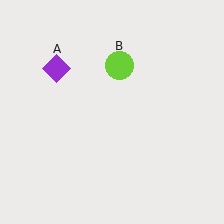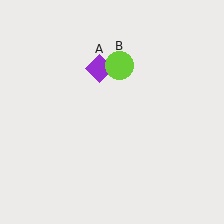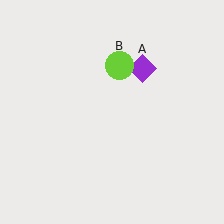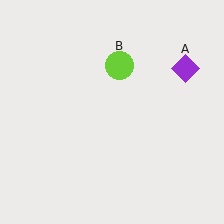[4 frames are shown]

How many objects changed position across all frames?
1 object changed position: purple diamond (object A).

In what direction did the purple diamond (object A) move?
The purple diamond (object A) moved right.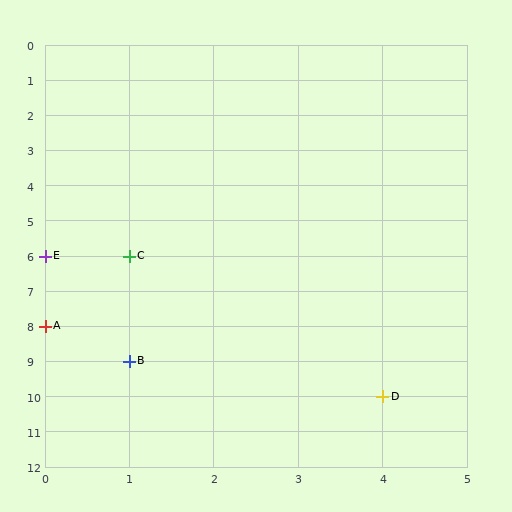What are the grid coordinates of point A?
Point A is at grid coordinates (0, 8).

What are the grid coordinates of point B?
Point B is at grid coordinates (1, 9).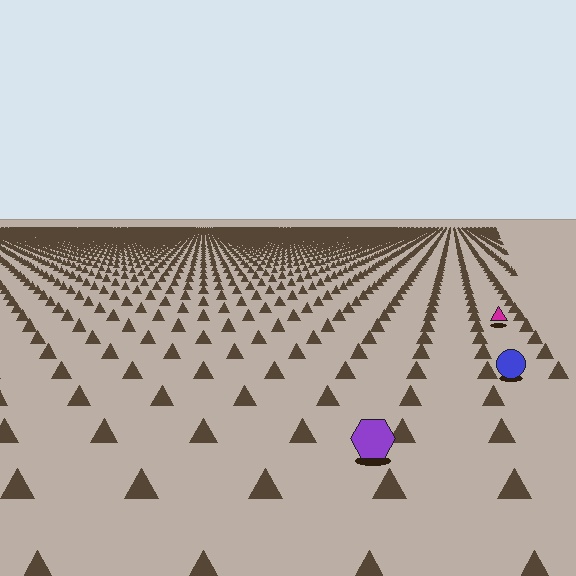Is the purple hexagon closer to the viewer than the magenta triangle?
Yes. The purple hexagon is closer — you can tell from the texture gradient: the ground texture is coarser near it.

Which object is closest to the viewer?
The purple hexagon is closest. The texture marks near it are larger and more spread out.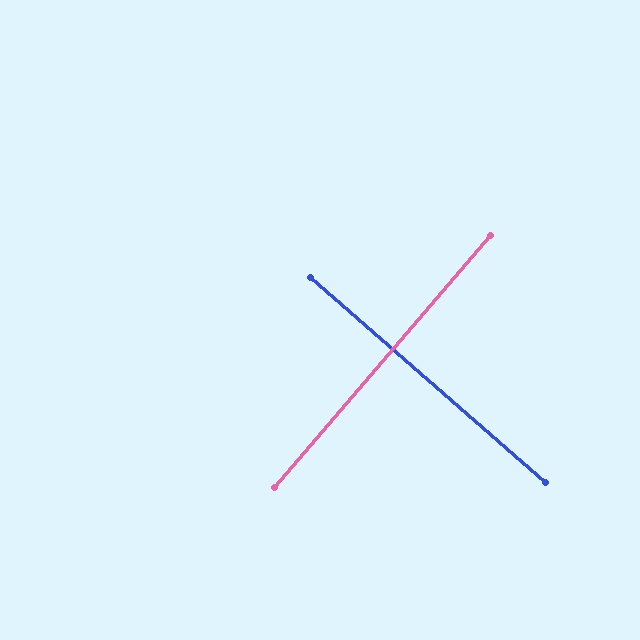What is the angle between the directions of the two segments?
Approximately 90 degrees.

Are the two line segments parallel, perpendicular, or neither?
Perpendicular — they meet at approximately 90°.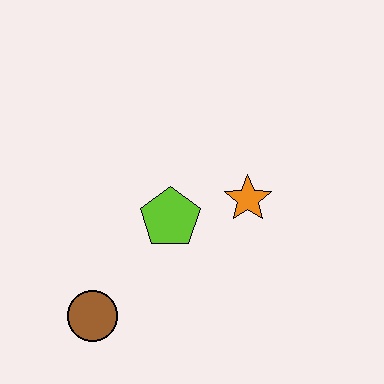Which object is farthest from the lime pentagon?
The brown circle is farthest from the lime pentagon.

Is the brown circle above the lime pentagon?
No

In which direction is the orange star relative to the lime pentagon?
The orange star is to the right of the lime pentagon.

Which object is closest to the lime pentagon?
The orange star is closest to the lime pentagon.